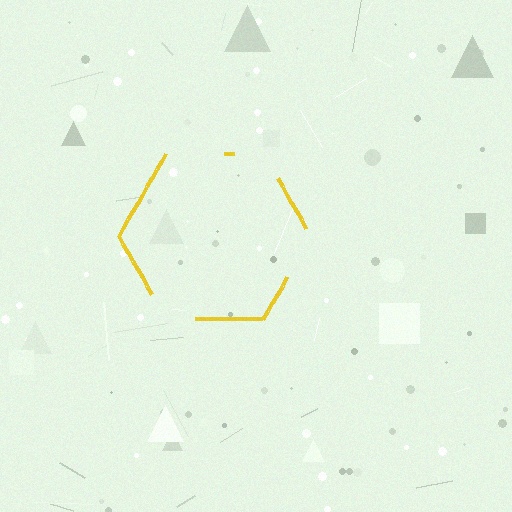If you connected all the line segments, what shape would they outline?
They would outline a hexagon.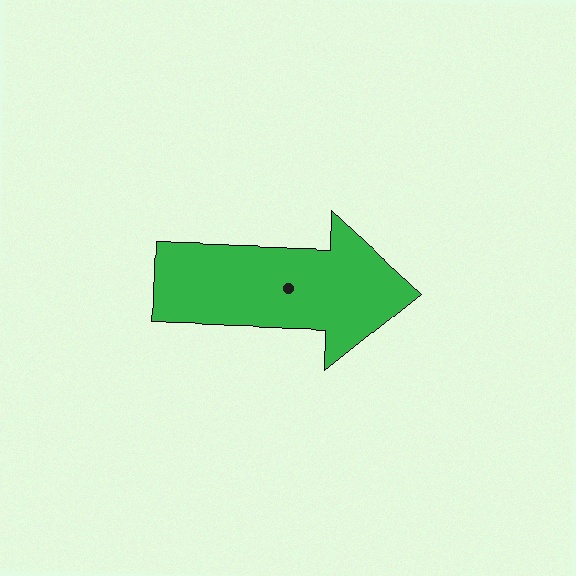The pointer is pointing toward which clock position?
Roughly 3 o'clock.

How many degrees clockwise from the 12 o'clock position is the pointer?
Approximately 92 degrees.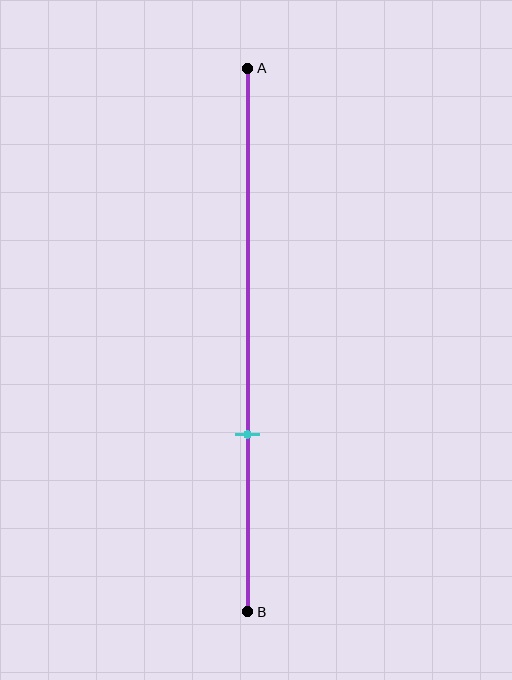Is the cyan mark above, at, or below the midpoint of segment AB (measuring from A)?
The cyan mark is below the midpoint of segment AB.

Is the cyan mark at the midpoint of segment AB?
No, the mark is at about 65% from A, not at the 50% midpoint.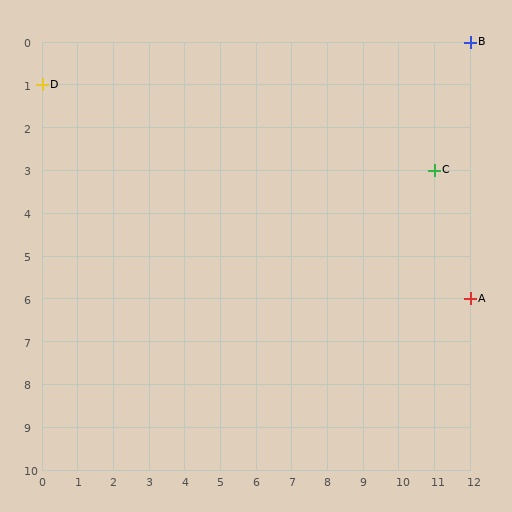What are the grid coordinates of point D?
Point D is at grid coordinates (0, 1).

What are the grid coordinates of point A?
Point A is at grid coordinates (12, 6).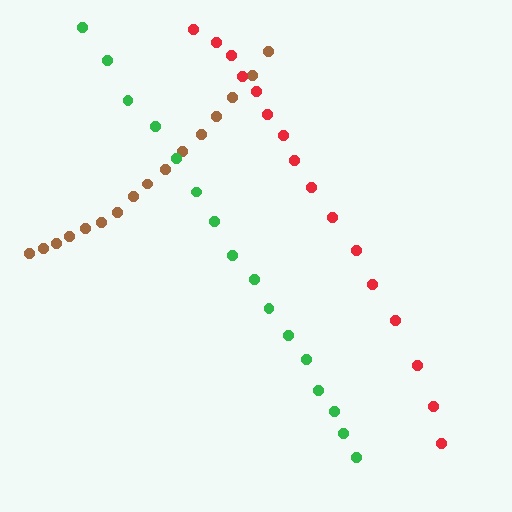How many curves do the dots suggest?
There are 3 distinct paths.